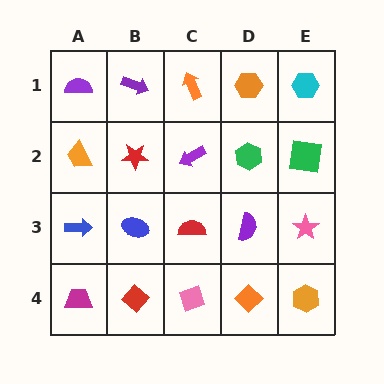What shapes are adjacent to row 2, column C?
An orange arrow (row 1, column C), a red semicircle (row 3, column C), a red star (row 2, column B), a green hexagon (row 2, column D).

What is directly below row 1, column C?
A purple arrow.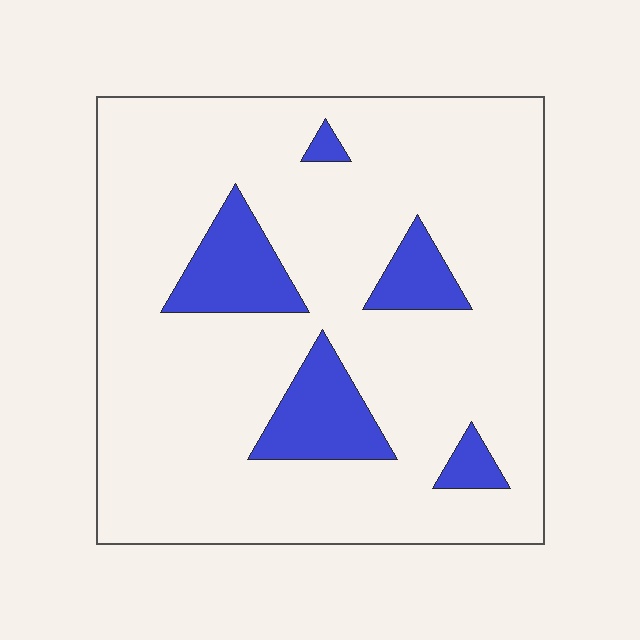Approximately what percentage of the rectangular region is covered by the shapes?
Approximately 15%.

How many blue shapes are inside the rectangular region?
5.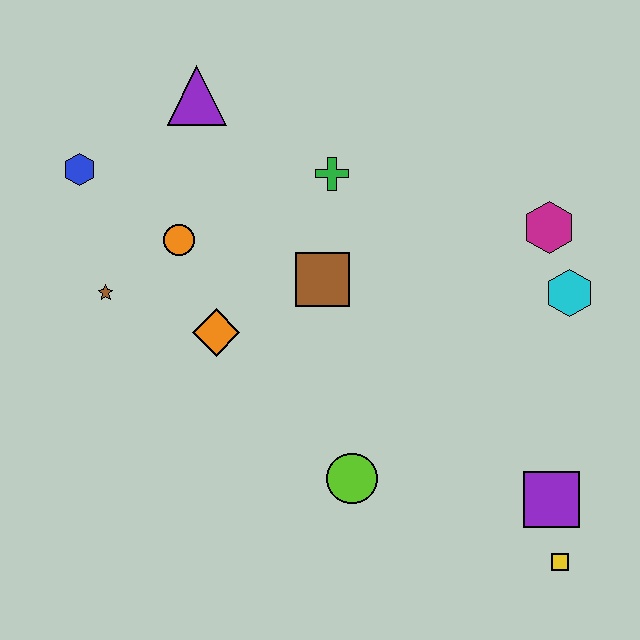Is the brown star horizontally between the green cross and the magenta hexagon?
No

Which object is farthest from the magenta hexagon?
The blue hexagon is farthest from the magenta hexagon.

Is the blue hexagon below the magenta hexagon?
No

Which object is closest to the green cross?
The brown square is closest to the green cross.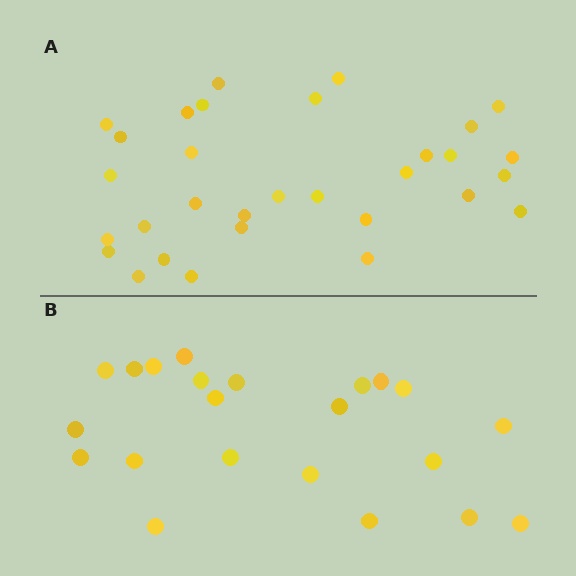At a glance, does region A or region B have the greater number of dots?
Region A (the top region) has more dots.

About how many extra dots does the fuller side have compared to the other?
Region A has roughly 8 or so more dots than region B.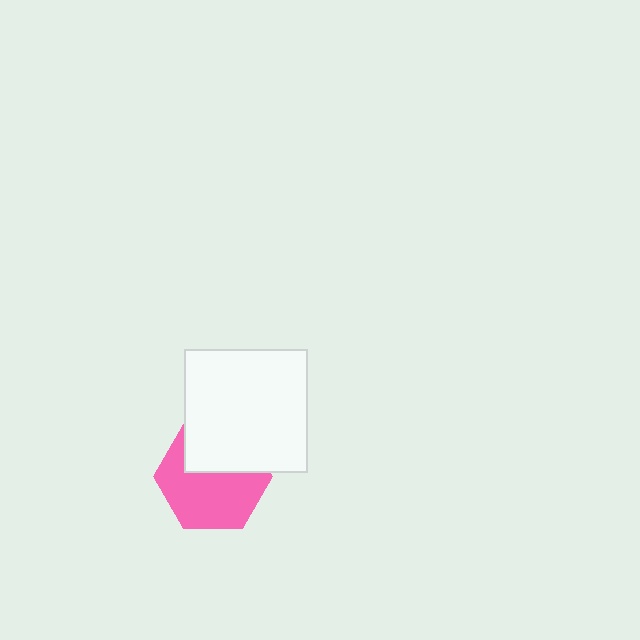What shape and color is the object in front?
The object in front is a white square.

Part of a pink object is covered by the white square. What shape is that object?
It is a hexagon.